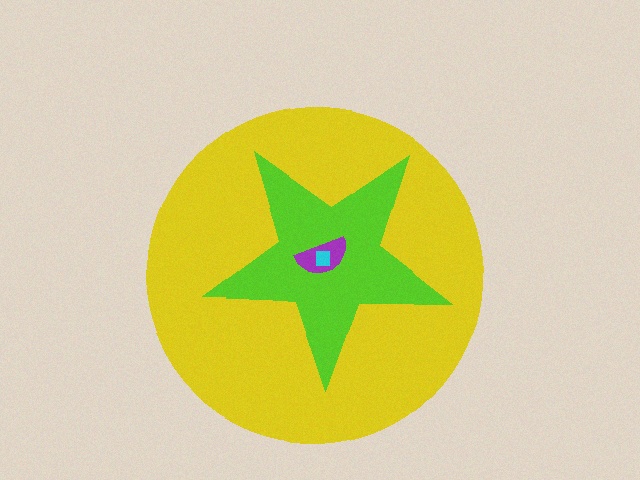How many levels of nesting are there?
4.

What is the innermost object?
The cyan square.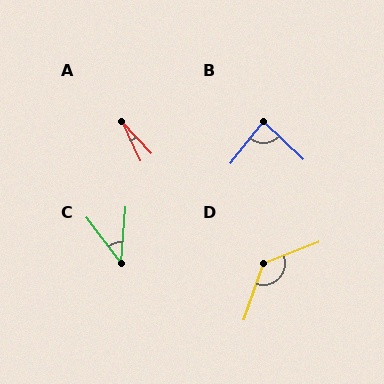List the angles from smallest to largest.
A (19°), C (42°), B (84°), D (130°).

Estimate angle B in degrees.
Approximately 84 degrees.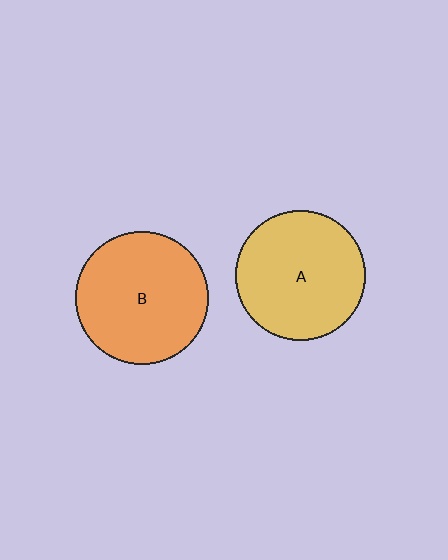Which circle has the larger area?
Circle B (orange).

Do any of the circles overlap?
No, none of the circles overlap.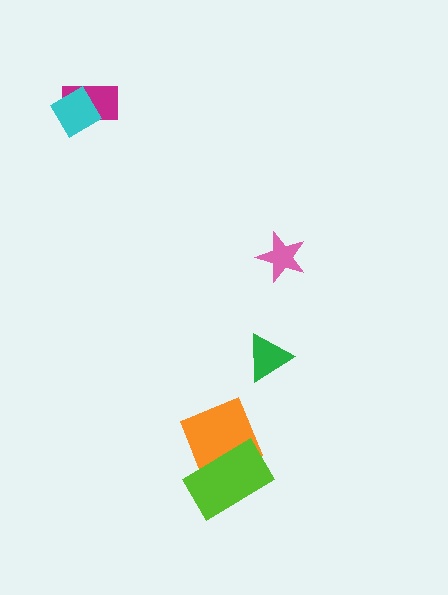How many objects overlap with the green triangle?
0 objects overlap with the green triangle.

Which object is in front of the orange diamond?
The lime rectangle is in front of the orange diamond.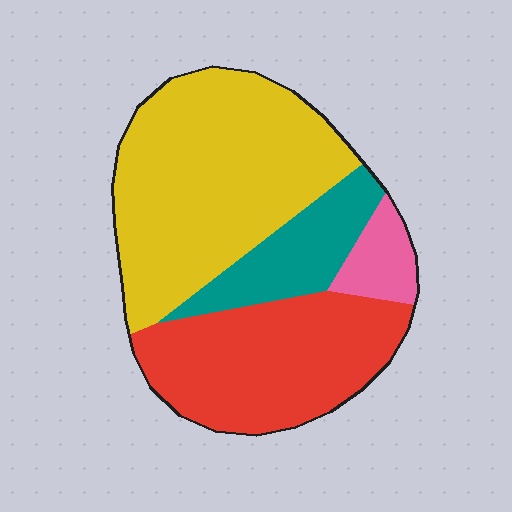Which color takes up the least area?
Pink, at roughly 5%.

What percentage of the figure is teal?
Teal takes up about one eighth (1/8) of the figure.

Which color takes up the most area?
Yellow, at roughly 45%.